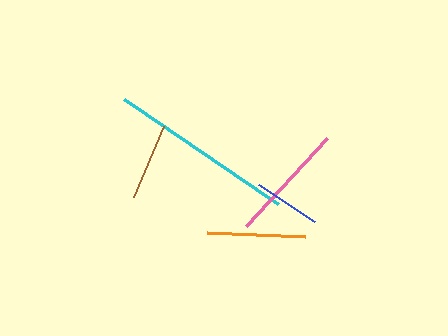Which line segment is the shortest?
The blue line is the shortest at approximately 67 pixels.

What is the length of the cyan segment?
The cyan segment is approximately 186 pixels long.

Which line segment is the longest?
The cyan line is the longest at approximately 186 pixels.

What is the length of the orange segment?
The orange segment is approximately 98 pixels long.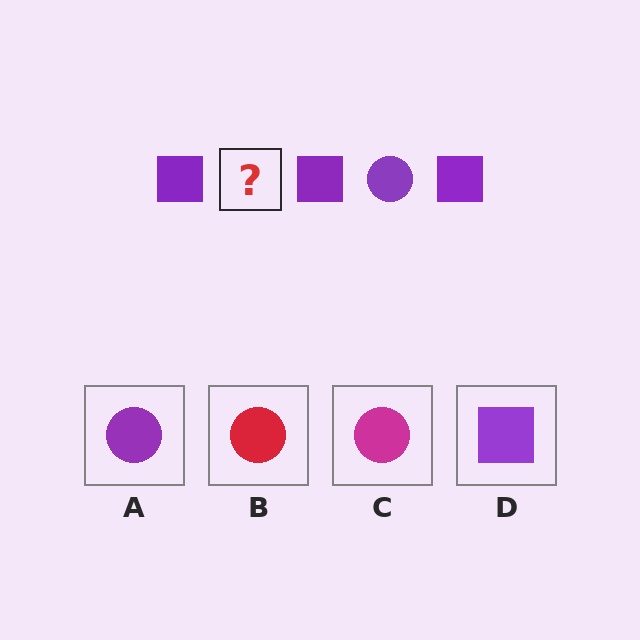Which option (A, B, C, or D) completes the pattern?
A.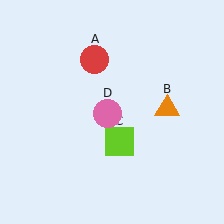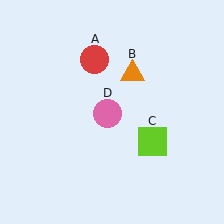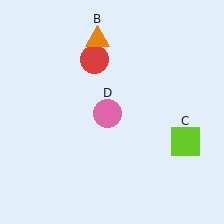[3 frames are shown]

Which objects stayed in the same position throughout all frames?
Red circle (object A) and pink circle (object D) remained stationary.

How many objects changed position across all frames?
2 objects changed position: orange triangle (object B), lime square (object C).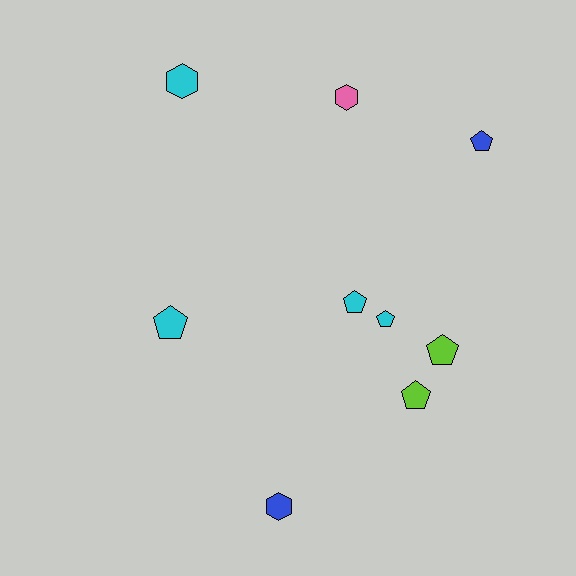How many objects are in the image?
There are 9 objects.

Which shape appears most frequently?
Pentagon, with 6 objects.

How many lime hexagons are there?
There are no lime hexagons.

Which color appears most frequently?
Cyan, with 4 objects.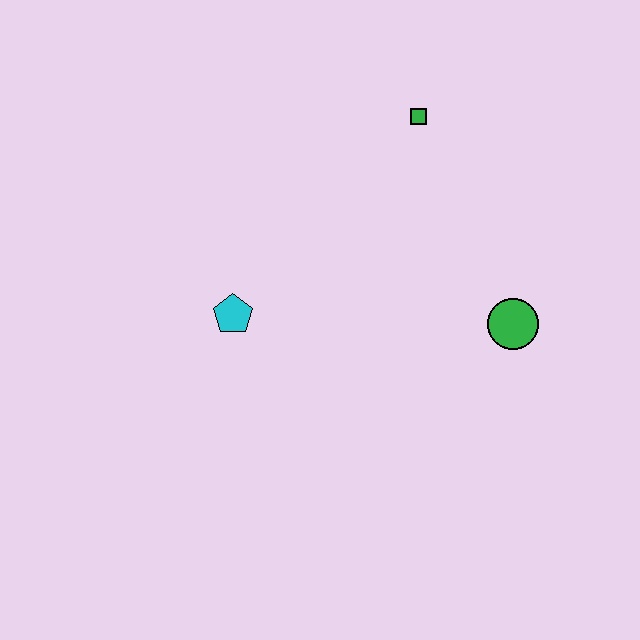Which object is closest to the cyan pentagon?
The green square is closest to the cyan pentagon.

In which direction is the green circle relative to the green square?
The green circle is below the green square.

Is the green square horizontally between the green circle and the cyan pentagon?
Yes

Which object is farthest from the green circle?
The cyan pentagon is farthest from the green circle.